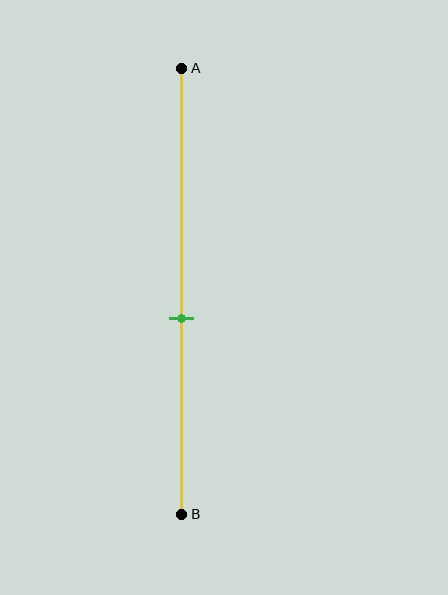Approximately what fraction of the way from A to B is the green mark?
The green mark is approximately 55% of the way from A to B.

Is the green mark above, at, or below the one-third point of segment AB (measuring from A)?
The green mark is below the one-third point of segment AB.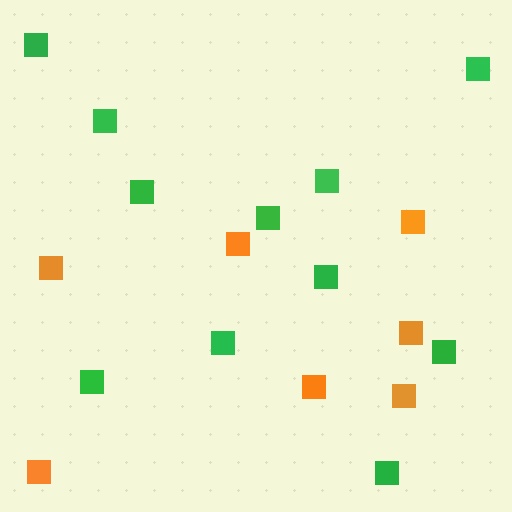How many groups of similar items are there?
There are 2 groups: one group of green squares (11) and one group of orange squares (7).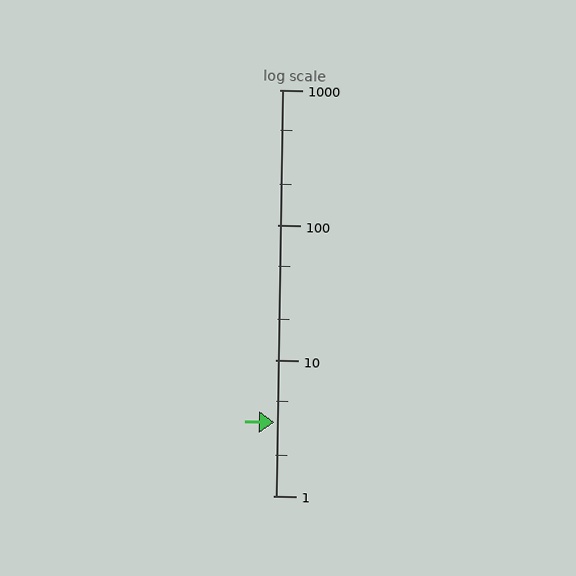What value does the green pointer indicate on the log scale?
The pointer indicates approximately 3.5.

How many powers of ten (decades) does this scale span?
The scale spans 3 decades, from 1 to 1000.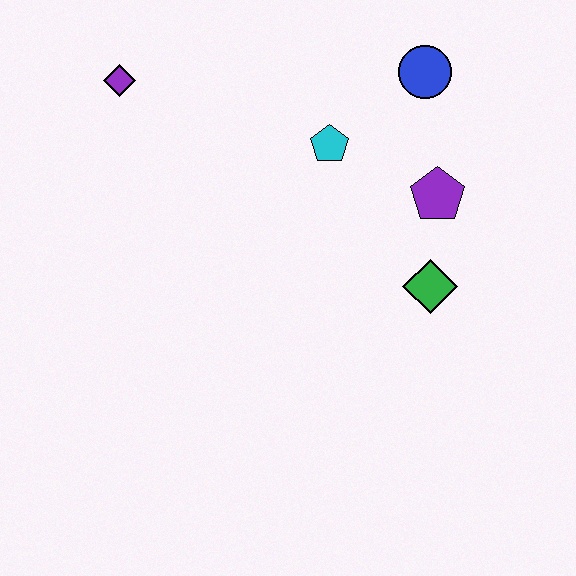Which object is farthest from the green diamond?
The purple diamond is farthest from the green diamond.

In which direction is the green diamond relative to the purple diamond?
The green diamond is to the right of the purple diamond.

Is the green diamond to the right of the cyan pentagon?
Yes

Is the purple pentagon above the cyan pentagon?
No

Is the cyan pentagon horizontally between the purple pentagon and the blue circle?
No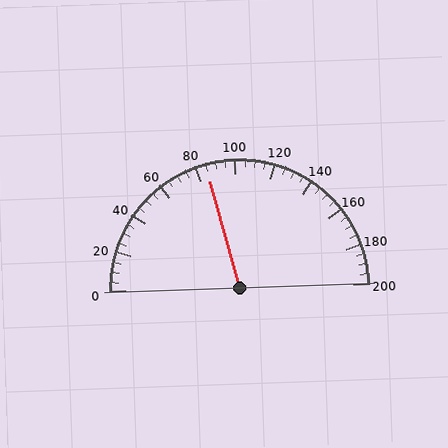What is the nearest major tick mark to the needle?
The nearest major tick mark is 80.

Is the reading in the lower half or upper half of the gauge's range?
The reading is in the lower half of the range (0 to 200).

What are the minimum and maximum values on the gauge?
The gauge ranges from 0 to 200.